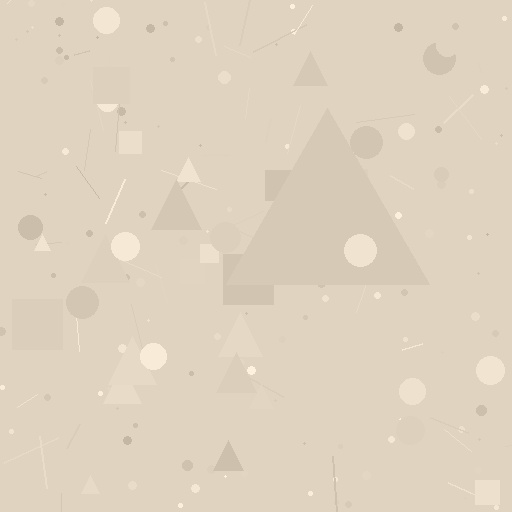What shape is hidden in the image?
A triangle is hidden in the image.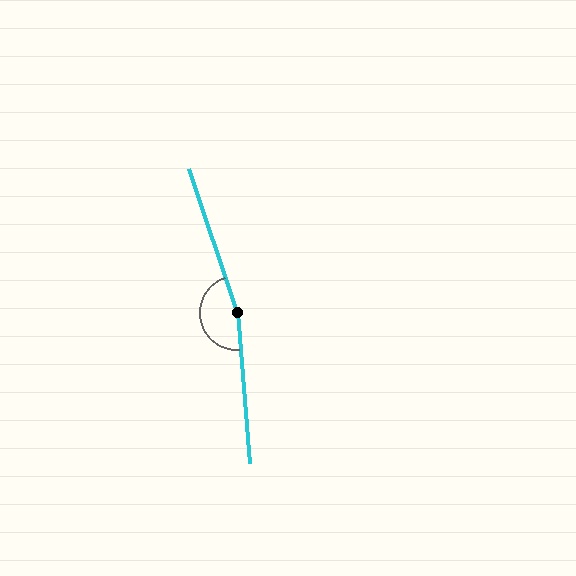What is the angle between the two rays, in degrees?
Approximately 166 degrees.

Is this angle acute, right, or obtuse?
It is obtuse.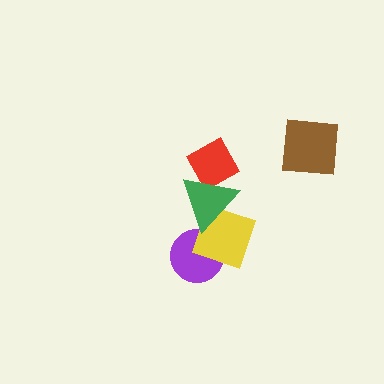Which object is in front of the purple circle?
The yellow diamond is in front of the purple circle.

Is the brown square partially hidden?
No, no other shape covers it.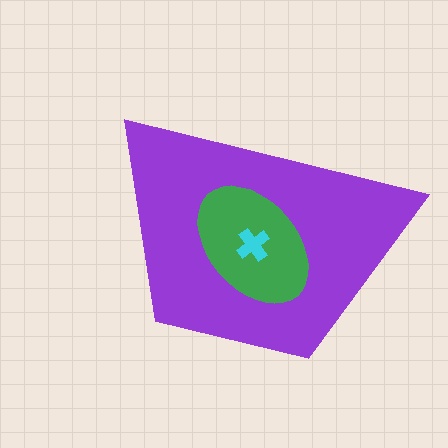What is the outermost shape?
The purple trapezoid.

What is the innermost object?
The cyan cross.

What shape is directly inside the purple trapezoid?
The green ellipse.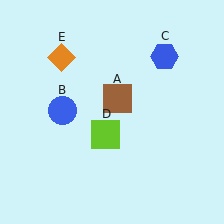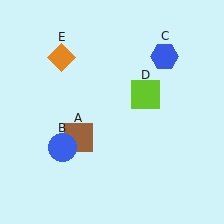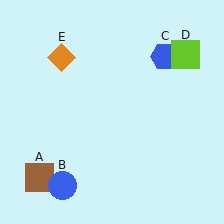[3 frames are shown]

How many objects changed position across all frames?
3 objects changed position: brown square (object A), blue circle (object B), lime square (object D).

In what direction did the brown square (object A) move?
The brown square (object A) moved down and to the left.